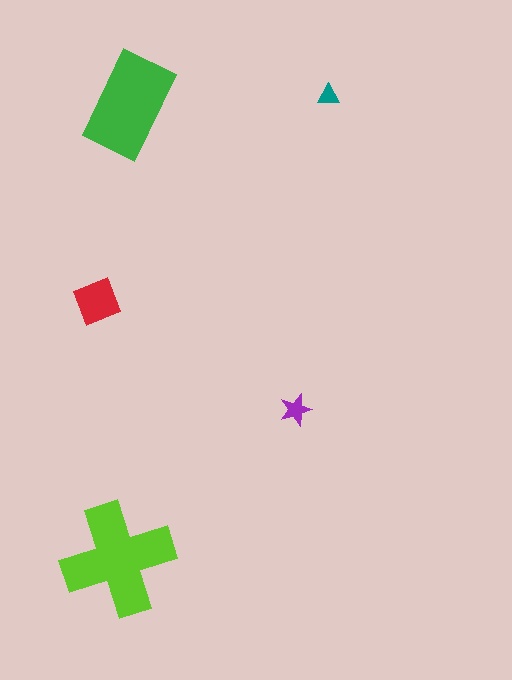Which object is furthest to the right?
The teal triangle is rightmost.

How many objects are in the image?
There are 5 objects in the image.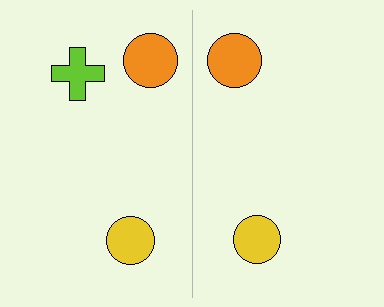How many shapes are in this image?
There are 5 shapes in this image.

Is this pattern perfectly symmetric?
No, the pattern is not perfectly symmetric. A lime cross is missing from the right side.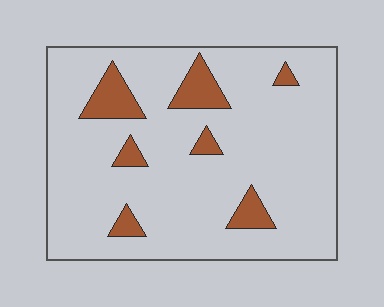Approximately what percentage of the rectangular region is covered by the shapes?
Approximately 10%.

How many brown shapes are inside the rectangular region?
7.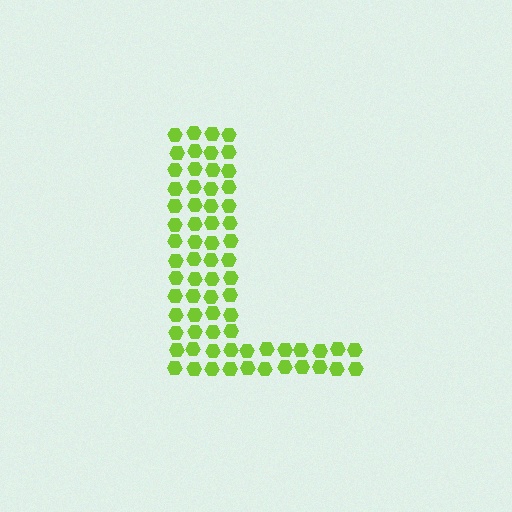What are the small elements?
The small elements are hexagons.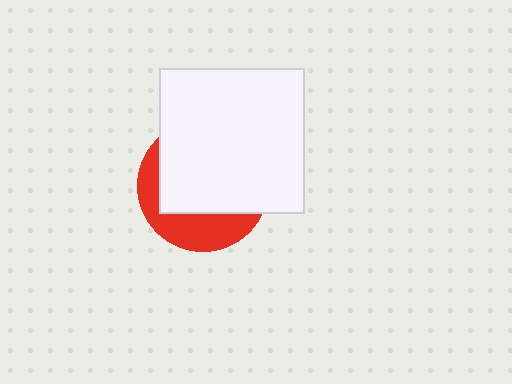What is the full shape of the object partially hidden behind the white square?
The partially hidden object is a red circle.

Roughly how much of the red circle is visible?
A small part of it is visible (roughly 34%).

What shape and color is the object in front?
The object in front is a white square.